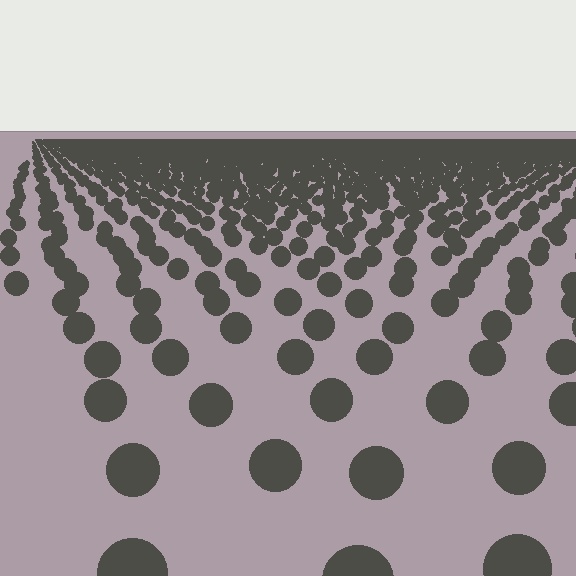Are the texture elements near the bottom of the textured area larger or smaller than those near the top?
Larger. Near the bottom, elements are closer to the viewer and appear at a bigger on-screen size.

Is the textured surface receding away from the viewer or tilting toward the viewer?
The surface is receding away from the viewer. Texture elements get smaller and denser toward the top.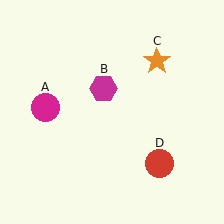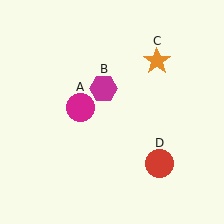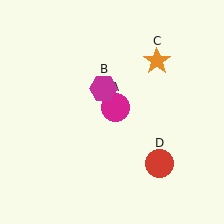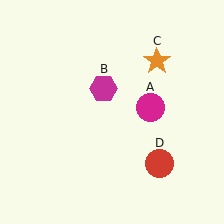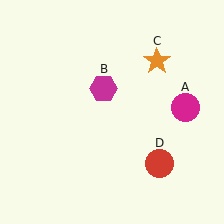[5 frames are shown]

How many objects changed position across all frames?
1 object changed position: magenta circle (object A).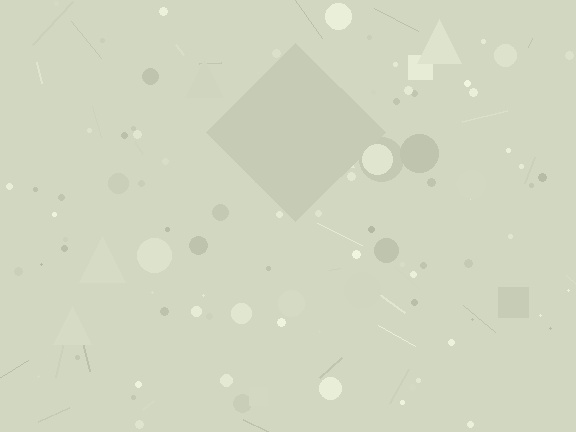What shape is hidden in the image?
A diamond is hidden in the image.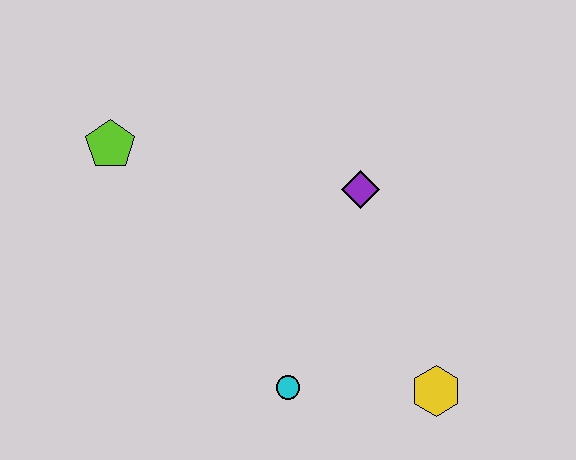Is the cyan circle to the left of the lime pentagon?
No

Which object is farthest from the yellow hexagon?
The lime pentagon is farthest from the yellow hexagon.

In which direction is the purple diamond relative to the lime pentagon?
The purple diamond is to the right of the lime pentagon.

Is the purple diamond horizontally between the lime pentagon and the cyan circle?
No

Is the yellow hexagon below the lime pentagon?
Yes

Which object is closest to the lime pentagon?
The purple diamond is closest to the lime pentagon.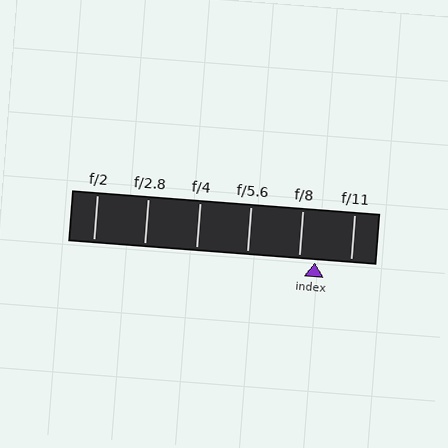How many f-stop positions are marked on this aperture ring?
There are 6 f-stop positions marked.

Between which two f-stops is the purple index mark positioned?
The index mark is between f/8 and f/11.